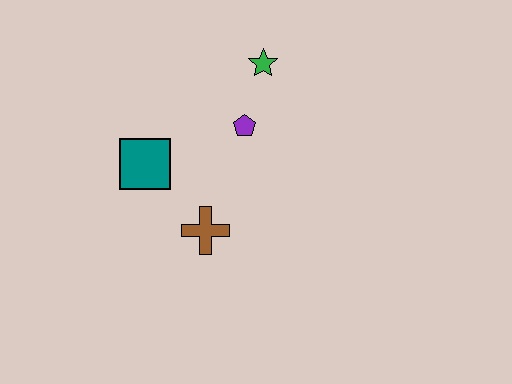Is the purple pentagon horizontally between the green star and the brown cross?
Yes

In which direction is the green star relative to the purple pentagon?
The green star is above the purple pentagon.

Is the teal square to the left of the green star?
Yes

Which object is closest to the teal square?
The brown cross is closest to the teal square.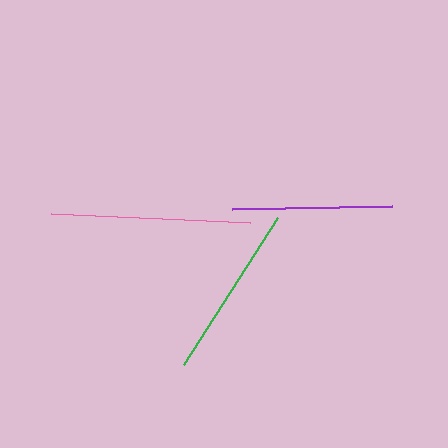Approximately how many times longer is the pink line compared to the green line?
The pink line is approximately 1.1 times the length of the green line.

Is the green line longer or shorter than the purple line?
The green line is longer than the purple line.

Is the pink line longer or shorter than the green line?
The pink line is longer than the green line.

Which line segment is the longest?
The pink line is the longest at approximately 199 pixels.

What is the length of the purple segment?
The purple segment is approximately 160 pixels long.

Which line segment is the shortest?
The purple line is the shortest at approximately 160 pixels.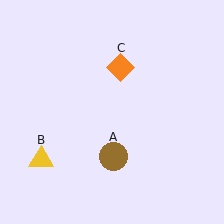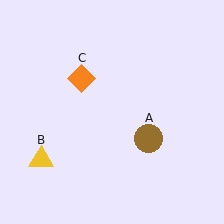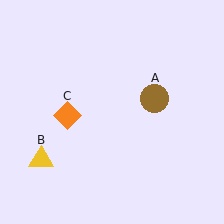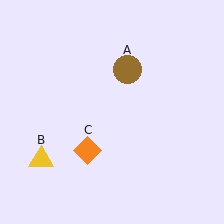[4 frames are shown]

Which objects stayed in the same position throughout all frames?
Yellow triangle (object B) remained stationary.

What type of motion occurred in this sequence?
The brown circle (object A), orange diamond (object C) rotated counterclockwise around the center of the scene.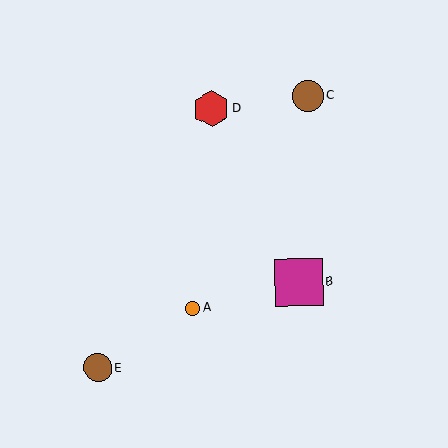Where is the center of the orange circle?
The center of the orange circle is at (193, 308).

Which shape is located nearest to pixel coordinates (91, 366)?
The brown circle (labeled E) at (98, 368) is nearest to that location.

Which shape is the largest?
The magenta square (labeled B) is the largest.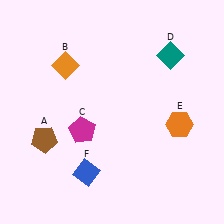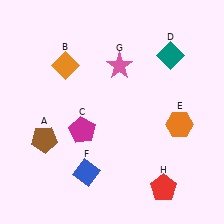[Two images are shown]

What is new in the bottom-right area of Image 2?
A red pentagon (H) was added in the bottom-right area of Image 2.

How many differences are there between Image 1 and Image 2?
There are 2 differences between the two images.